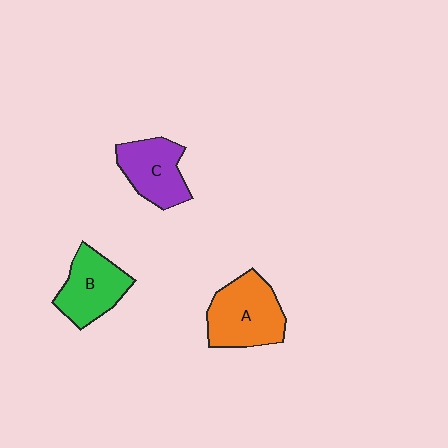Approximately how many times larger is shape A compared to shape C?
Approximately 1.3 times.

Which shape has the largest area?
Shape A (orange).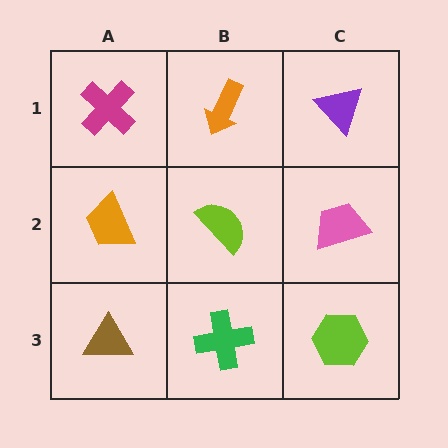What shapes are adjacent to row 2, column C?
A purple triangle (row 1, column C), a lime hexagon (row 3, column C), a lime semicircle (row 2, column B).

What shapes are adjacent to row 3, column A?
An orange trapezoid (row 2, column A), a green cross (row 3, column B).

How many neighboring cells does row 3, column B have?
3.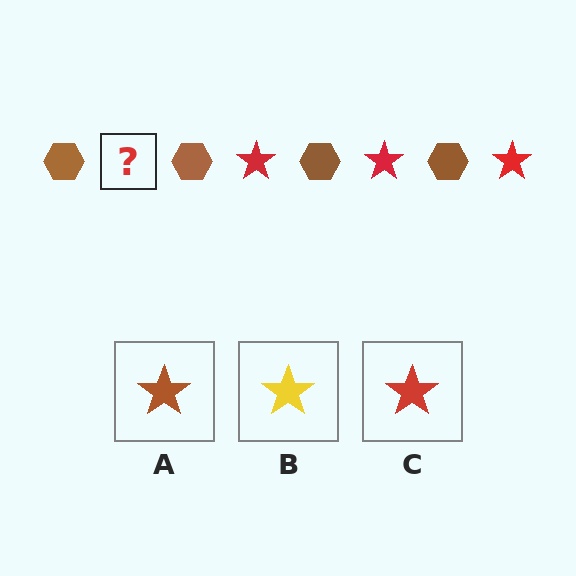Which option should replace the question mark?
Option C.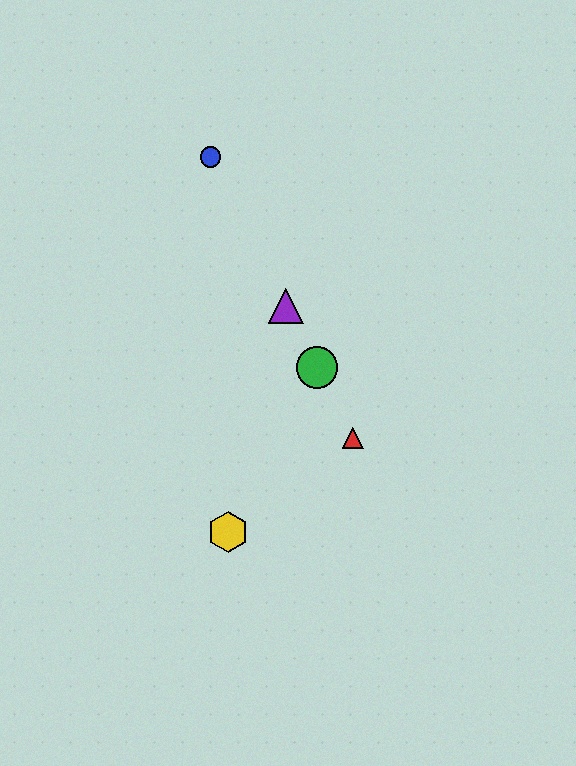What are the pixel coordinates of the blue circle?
The blue circle is at (210, 157).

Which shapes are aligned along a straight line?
The red triangle, the blue circle, the green circle, the purple triangle are aligned along a straight line.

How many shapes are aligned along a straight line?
4 shapes (the red triangle, the blue circle, the green circle, the purple triangle) are aligned along a straight line.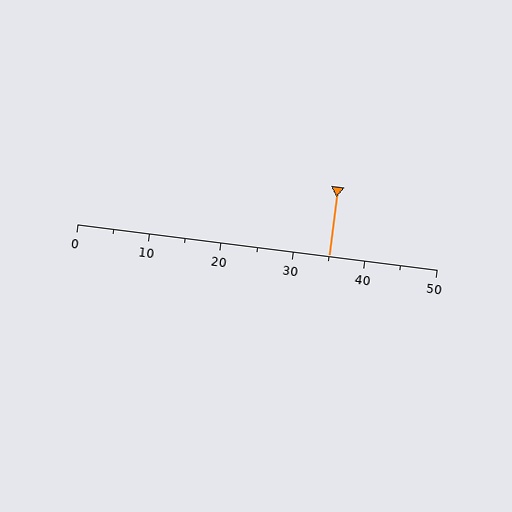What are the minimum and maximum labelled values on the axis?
The axis runs from 0 to 50.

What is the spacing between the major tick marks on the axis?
The major ticks are spaced 10 apart.